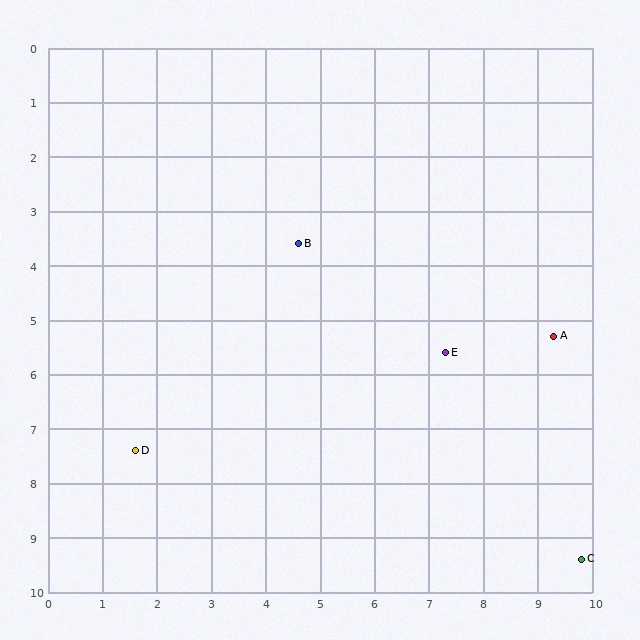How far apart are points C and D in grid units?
Points C and D are about 8.4 grid units apart.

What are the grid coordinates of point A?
Point A is at approximately (9.3, 5.3).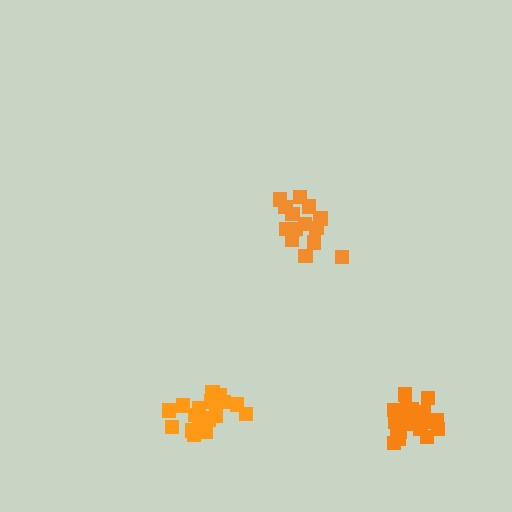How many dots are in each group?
Group 1: 15 dots, Group 2: 21 dots, Group 3: 21 dots (57 total).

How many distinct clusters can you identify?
There are 3 distinct clusters.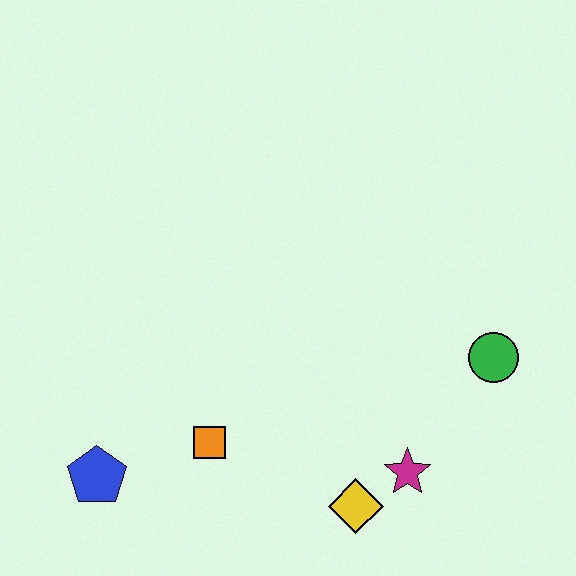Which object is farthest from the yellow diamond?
The blue pentagon is farthest from the yellow diamond.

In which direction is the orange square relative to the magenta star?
The orange square is to the left of the magenta star.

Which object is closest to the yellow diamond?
The magenta star is closest to the yellow diamond.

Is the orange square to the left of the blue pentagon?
No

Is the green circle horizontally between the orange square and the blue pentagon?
No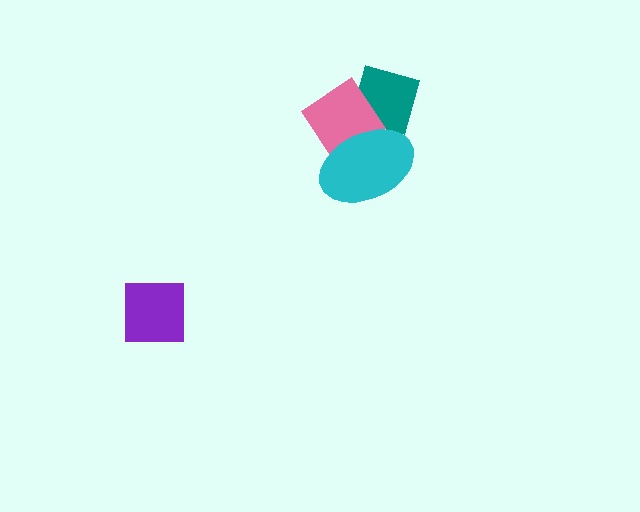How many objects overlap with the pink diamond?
2 objects overlap with the pink diamond.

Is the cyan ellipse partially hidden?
No, no other shape covers it.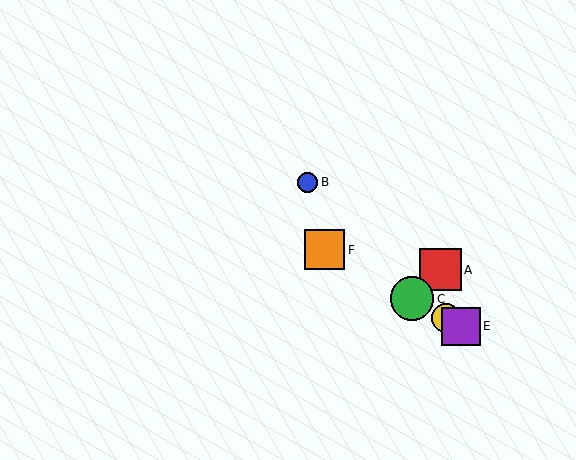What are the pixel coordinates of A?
Object A is at (440, 270).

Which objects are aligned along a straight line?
Objects C, D, E, F are aligned along a straight line.